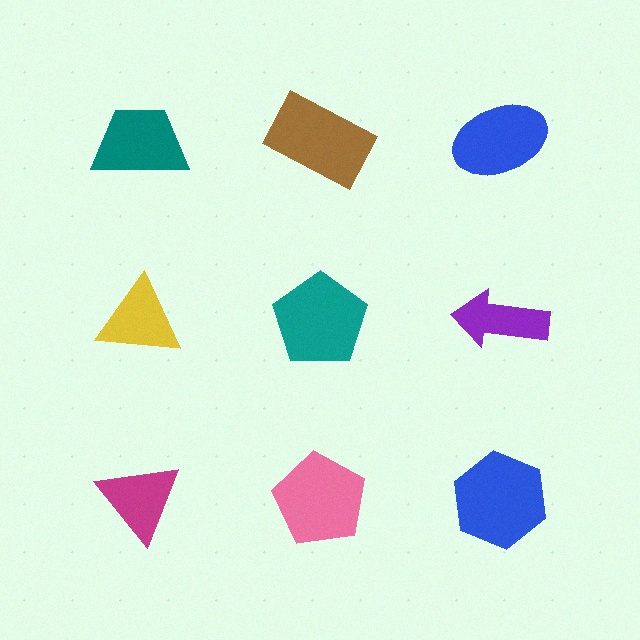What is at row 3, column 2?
A pink pentagon.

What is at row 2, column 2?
A teal pentagon.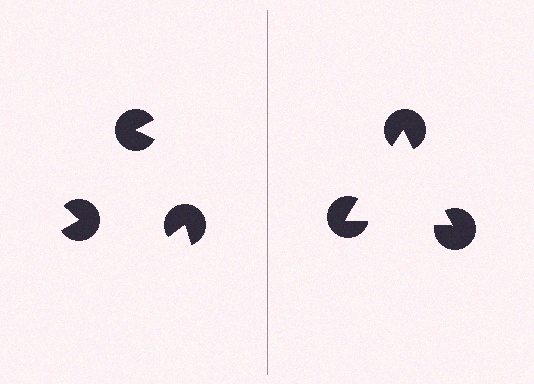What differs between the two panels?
The pac-man discs are positioned identically on both sides; only the wedge orientations differ. On the right they align to a triangle; on the left they are misaligned.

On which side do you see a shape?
An illusory triangle appears on the right side. On the left side the wedge cuts are rotated, so no coherent shape forms.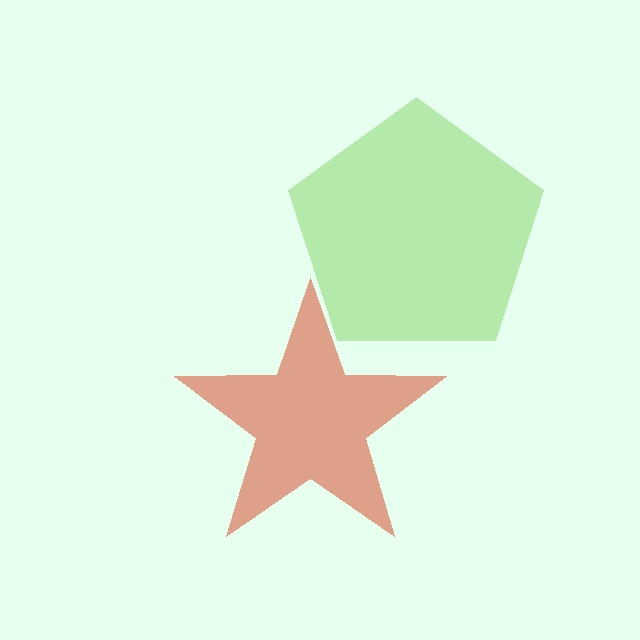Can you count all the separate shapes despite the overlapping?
Yes, there are 2 separate shapes.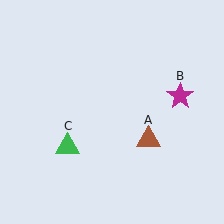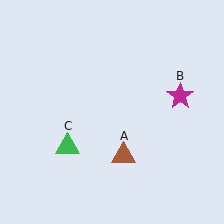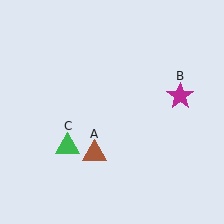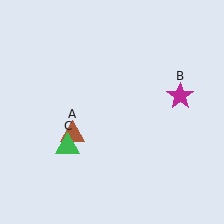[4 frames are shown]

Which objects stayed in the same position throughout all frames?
Magenta star (object B) and green triangle (object C) remained stationary.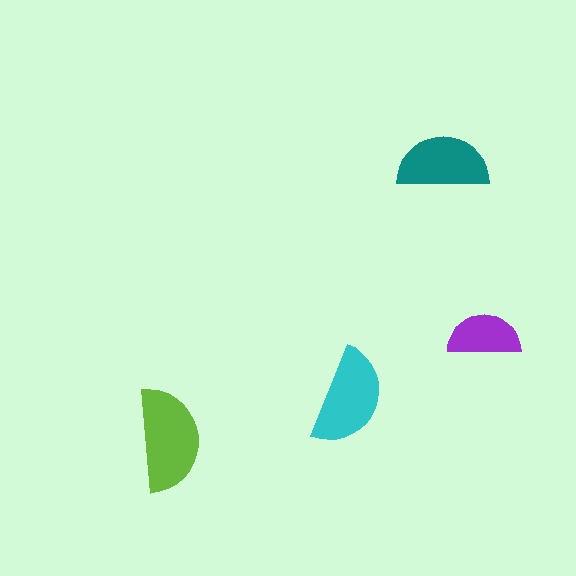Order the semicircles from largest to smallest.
the lime one, the cyan one, the teal one, the purple one.